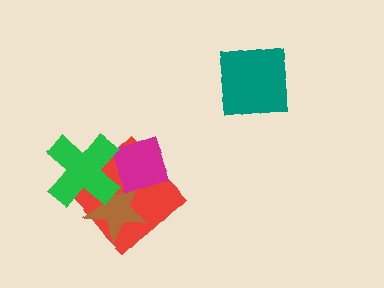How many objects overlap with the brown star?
3 objects overlap with the brown star.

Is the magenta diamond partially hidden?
Yes, it is partially covered by another shape.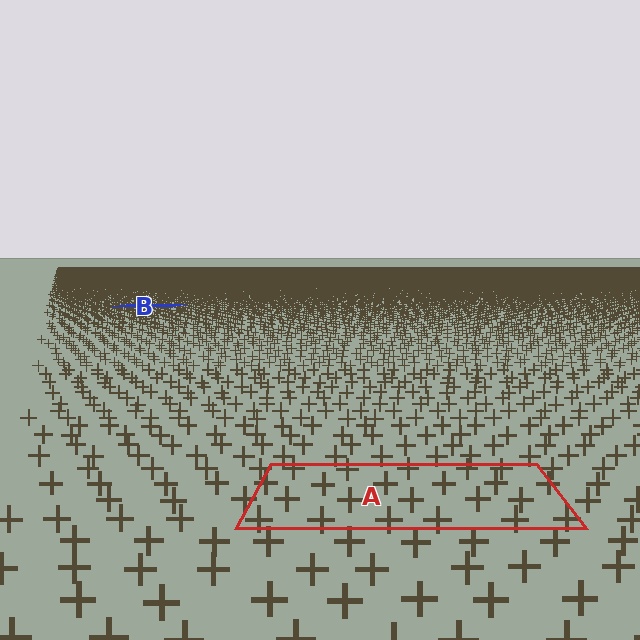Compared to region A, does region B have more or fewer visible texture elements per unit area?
Region B has more texture elements per unit area — they are packed more densely because it is farther away.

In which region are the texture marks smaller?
The texture marks are smaller in region B, because it is farther away.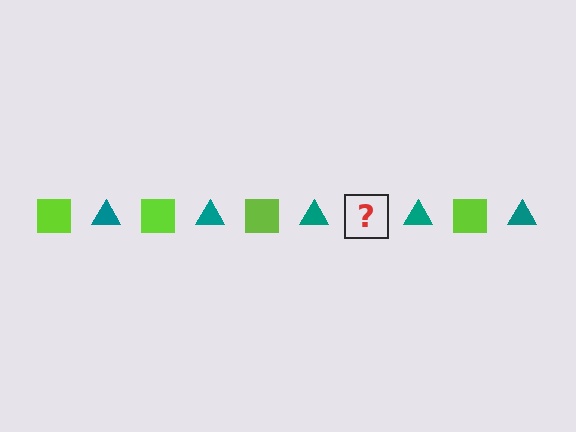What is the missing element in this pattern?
The missing element is a lime square.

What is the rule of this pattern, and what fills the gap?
The rule is that the pattern alternates between lime square and teal triangle. The gap should be filled with a lime square.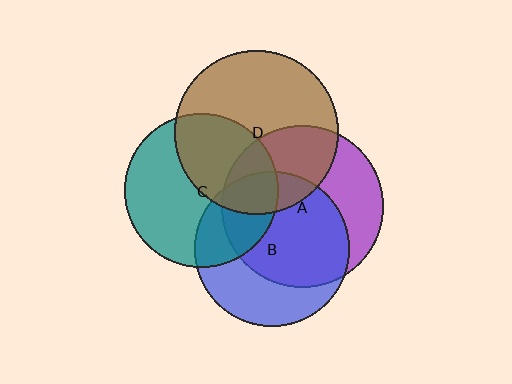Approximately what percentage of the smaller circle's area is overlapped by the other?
Approximately 35%.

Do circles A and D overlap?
Yes.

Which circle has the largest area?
Circle D (brown).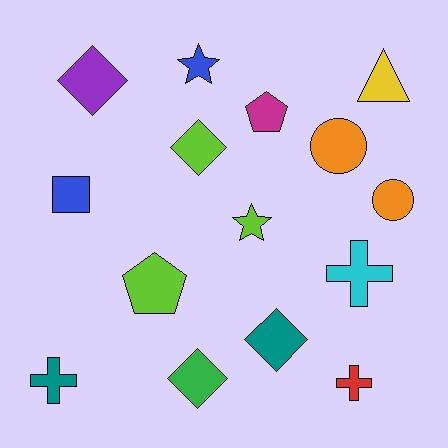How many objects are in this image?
There are 15 objects.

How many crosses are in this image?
There are 3 crosses.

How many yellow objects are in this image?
There is 1 yellow object.